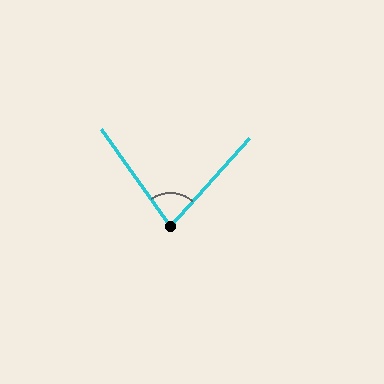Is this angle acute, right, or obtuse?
It is acute.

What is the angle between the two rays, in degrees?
Approximately 77 degrees.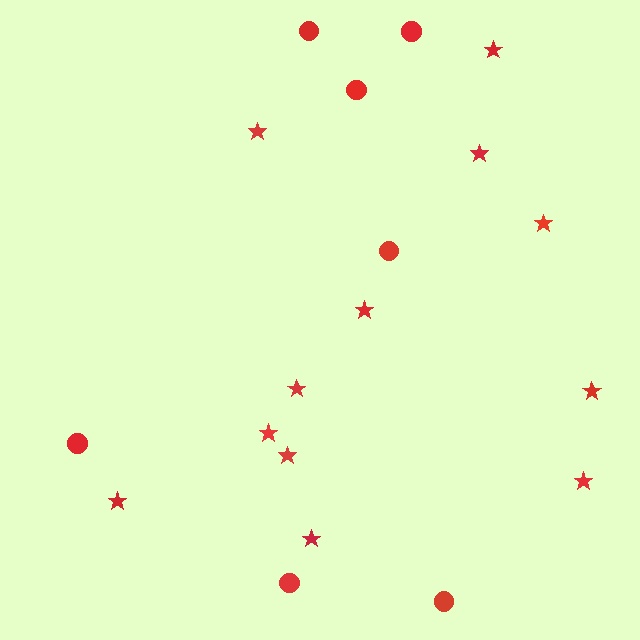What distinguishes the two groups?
There are 2 groups: one group of stars (12) and one group of circles (7).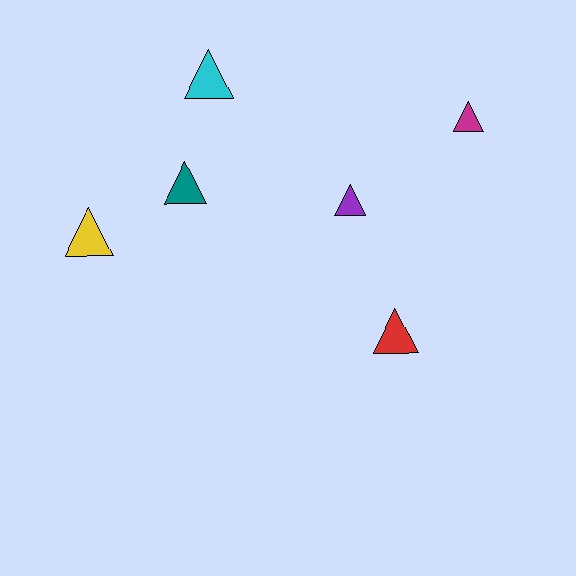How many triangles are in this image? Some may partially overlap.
There are 6 triangles.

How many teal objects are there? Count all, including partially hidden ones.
There is 1 teal object.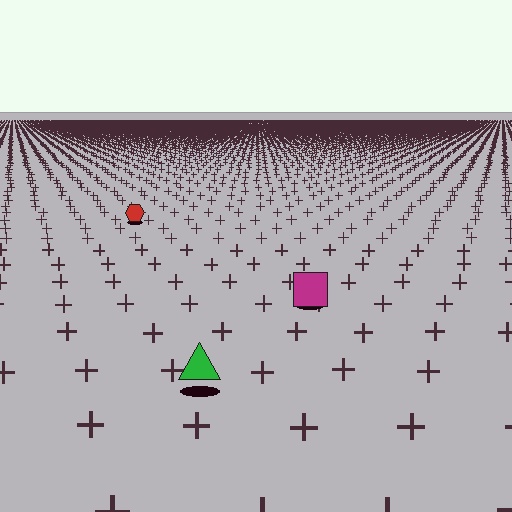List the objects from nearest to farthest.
From nearest to farthest: the green triangle, the magenta square, the red hexagon.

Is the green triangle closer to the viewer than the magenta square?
Yes. The green triangle is closer — you can tell from the texture gradient: the ground texture is coarser near it.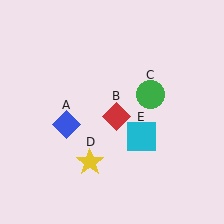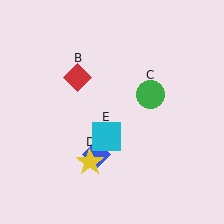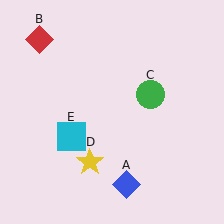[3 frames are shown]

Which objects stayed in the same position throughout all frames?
Green circle (object C) and yellow star (object D) remained stationary.